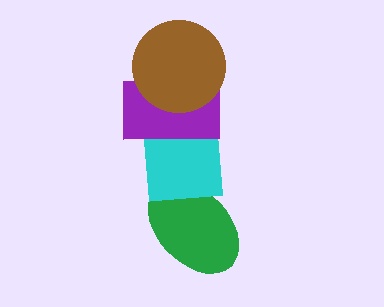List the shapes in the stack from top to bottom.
From top to bottom: the brown circle, the purple rectangle, the cyan square, the green ellipse.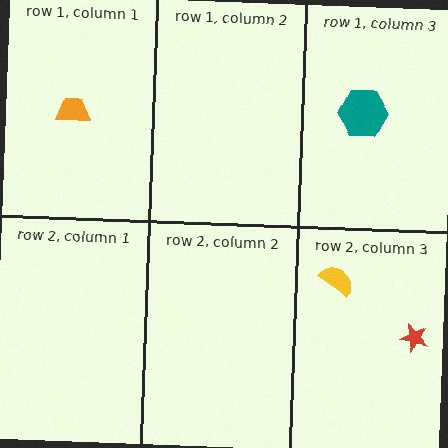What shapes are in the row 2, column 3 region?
The yellow semicircle, the red star.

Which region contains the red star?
The row 2, column 3 region.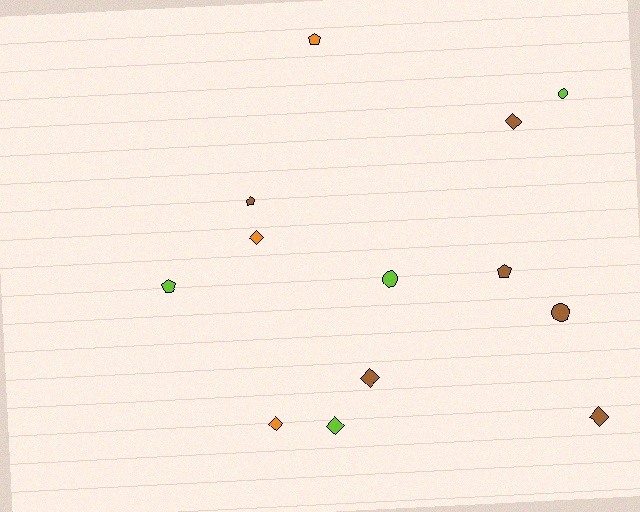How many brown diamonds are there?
There are 3 brown diamonds.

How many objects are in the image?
There are 13 objects.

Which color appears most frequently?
Brown, with 6 objects.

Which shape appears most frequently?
Diamond, with 6 objects.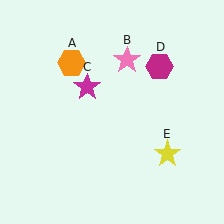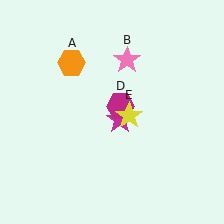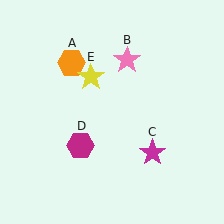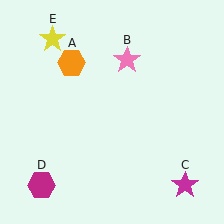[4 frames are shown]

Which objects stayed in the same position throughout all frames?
Orange hexagon (object A) and pink star (object B) remained stationary.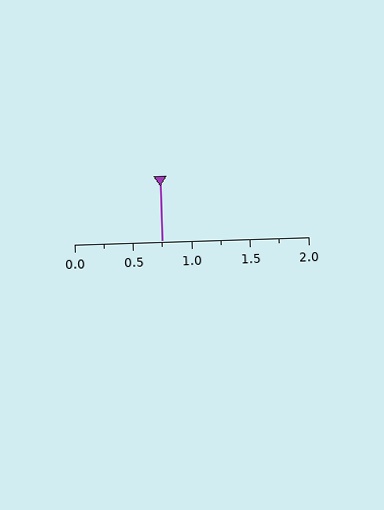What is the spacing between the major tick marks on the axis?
The major ticks are spaced 0.5 apart.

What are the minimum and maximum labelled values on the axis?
The axis runs from 0.0 to 2.0.